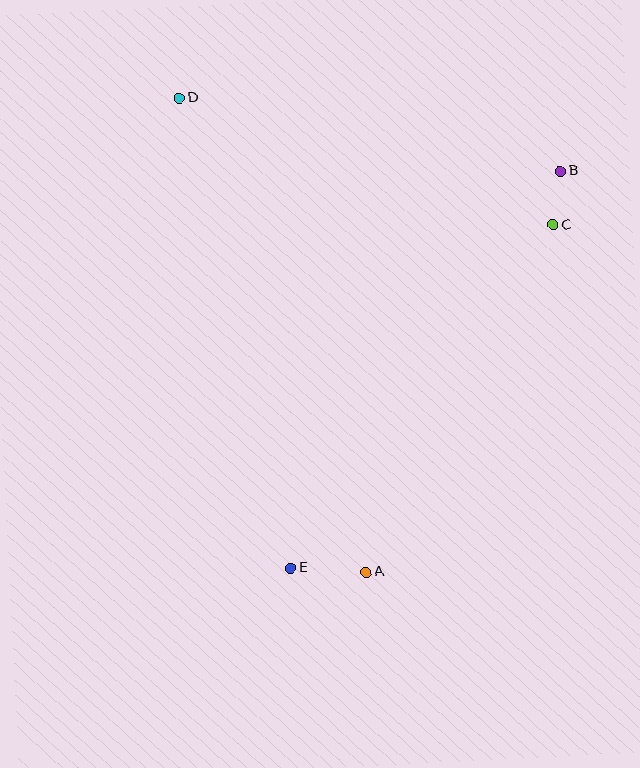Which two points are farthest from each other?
Points A and D are farthest from each other.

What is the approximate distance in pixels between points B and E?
The distance between B and E is approximately 480 pixels.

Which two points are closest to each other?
Points B and C are closest to each other.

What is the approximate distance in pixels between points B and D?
The distance between B and D is approximately 388 pixels.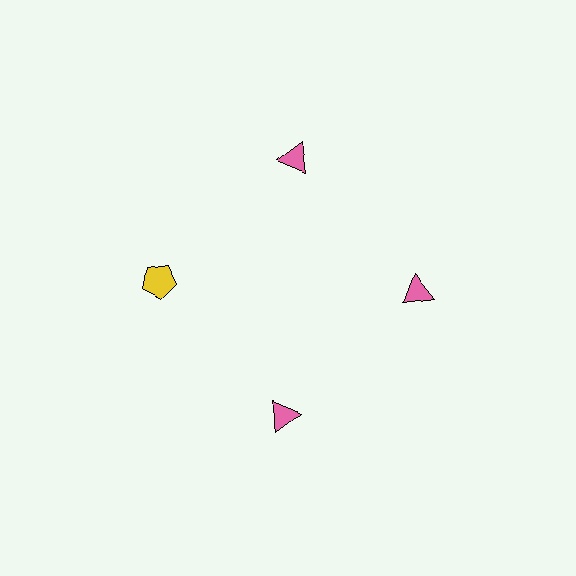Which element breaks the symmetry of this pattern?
The yellow pentagon at roughly the 9 o'clock position breaks the symmetry. All other shapes are pink triangles.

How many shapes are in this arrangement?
There are 4 shapes arranged in a ring pattern.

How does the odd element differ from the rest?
It differs in both color (yellow instead of pink) and shape (pentagon instead of triangle).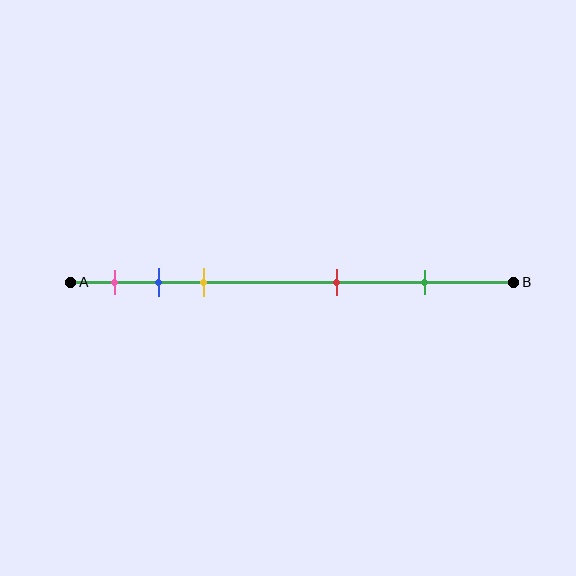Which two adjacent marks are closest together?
The blue and yellow marks are the closest adjacent pair.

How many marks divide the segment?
There are 5 marks dividing the segment.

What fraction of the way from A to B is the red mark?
The red mark is approximately 60% (0.6) of the way from A to B.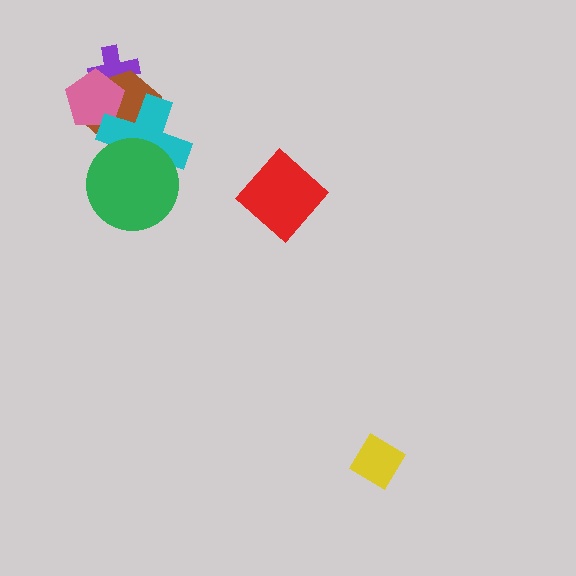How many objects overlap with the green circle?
2 objects overlap with the green circle.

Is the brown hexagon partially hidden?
Yes, it is partially covered by another shape.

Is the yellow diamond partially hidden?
No, no other shape covers it.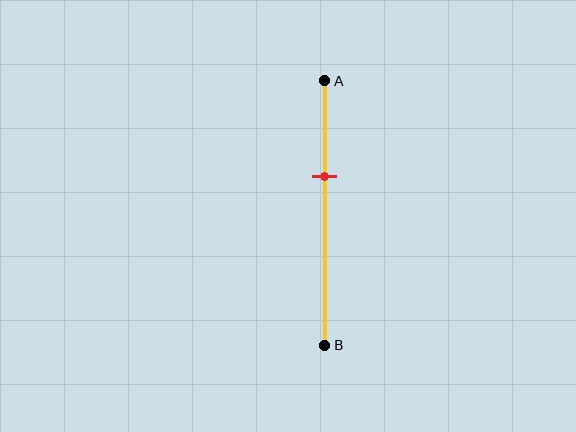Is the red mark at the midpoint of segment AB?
No, the mark is at about 35% from A, not at the 50% midpoint.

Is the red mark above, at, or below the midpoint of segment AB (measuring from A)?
The red mark is above the midpoint of segment AB.